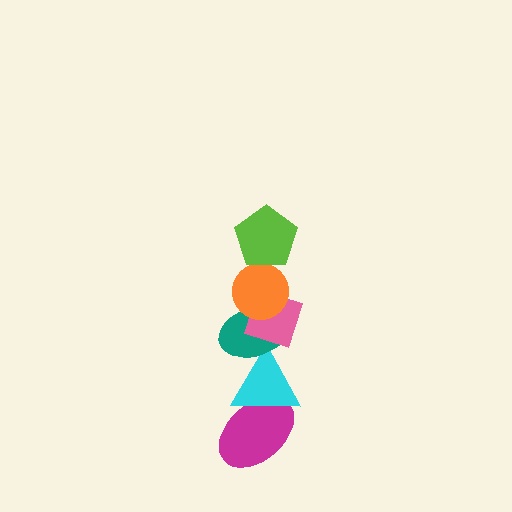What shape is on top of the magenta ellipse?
The cyan triangle is on top of the magenta ellipse.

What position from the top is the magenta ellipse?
The magenta ellipse is 6th from the top.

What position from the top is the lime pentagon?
The lime pentagon is 1st from the top.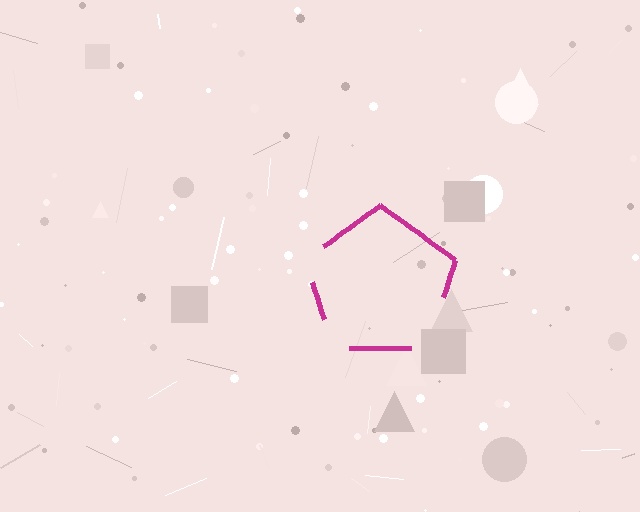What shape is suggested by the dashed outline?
The dashed outline suggests a pentagon.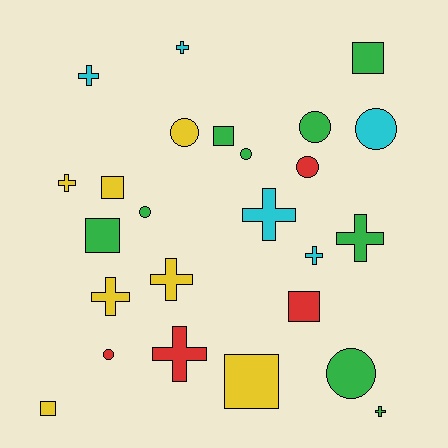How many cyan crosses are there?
There are 4 cyan crosses.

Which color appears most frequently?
Green, with 9 objects.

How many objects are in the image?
There are 25 objects.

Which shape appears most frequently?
Cross, with 10 objects.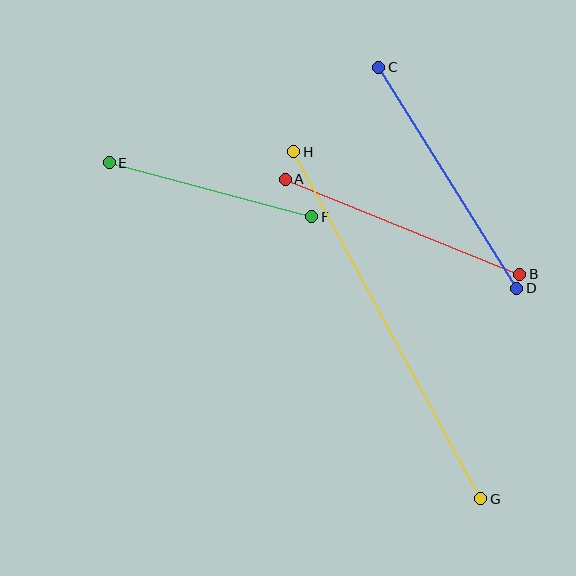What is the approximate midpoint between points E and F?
The midpoint is at approximately (211, 190) pixels.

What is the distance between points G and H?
The distance is approximately 394 pixels.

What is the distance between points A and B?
The distance is approximately 253 pixels.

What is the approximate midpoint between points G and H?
The midpoint is at approximately (387, 325) pixels.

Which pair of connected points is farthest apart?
Points G and H are farthest apart.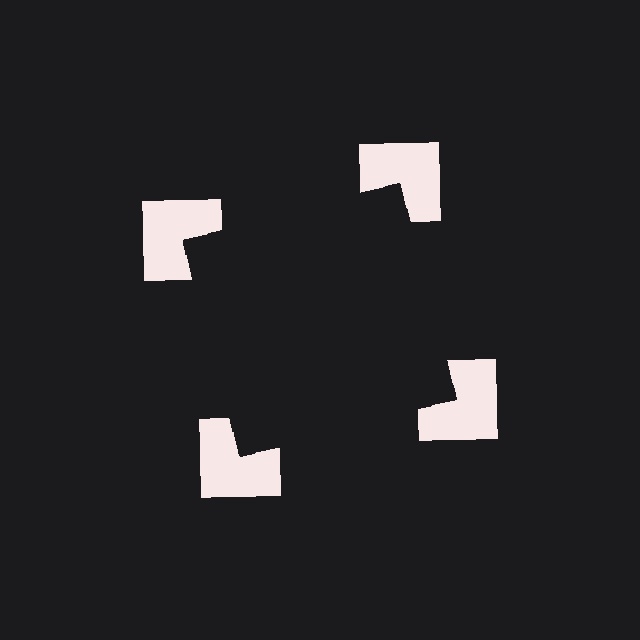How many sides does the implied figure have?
4 sides.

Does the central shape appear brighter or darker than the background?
It typically appears slightly darker than the background, even though no actual brightness change is drawn.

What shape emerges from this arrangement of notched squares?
An illusory square — its edges are inferred from the aligned wedge cuts in the notched squares, not physically drawn.